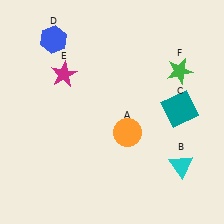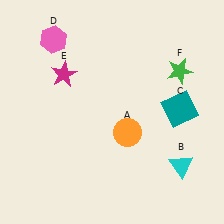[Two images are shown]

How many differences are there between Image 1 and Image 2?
There is 1 difference between the two images.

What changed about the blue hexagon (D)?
In Image 1, D is blue. In Image 2, it changed to pink.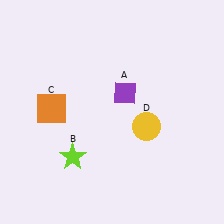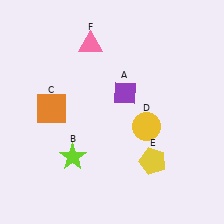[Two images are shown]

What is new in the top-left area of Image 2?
A pink triangle (F) was added in the top-left area of Image 2.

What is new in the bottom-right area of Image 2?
A yellow pentagon (E) was added in the bottom-right area of Image 2.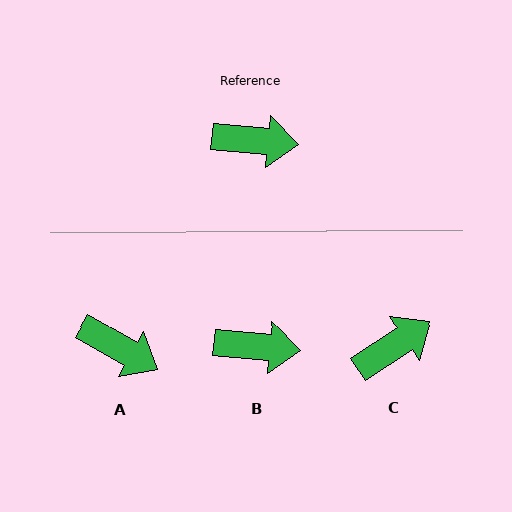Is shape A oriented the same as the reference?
No, it is off by about 24 degrees.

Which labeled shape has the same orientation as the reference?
B.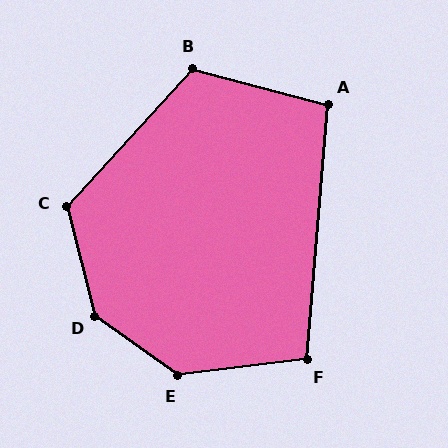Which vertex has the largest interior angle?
D, at approximately 140 degrees.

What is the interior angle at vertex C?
Approximately 123 degrees (obtuse).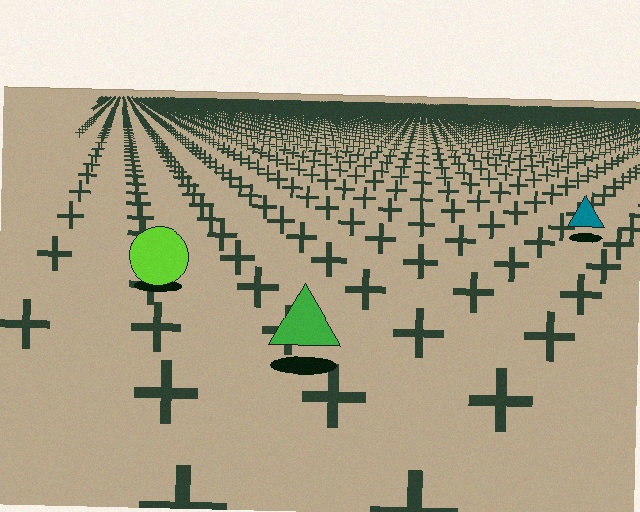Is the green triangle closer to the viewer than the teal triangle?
Yes. The green triangle is closer — you can tell from the texture gradient: the ground texture is coarser near it.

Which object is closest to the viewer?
The green triangle is closest. The texture marks near it are larger and more spread out.